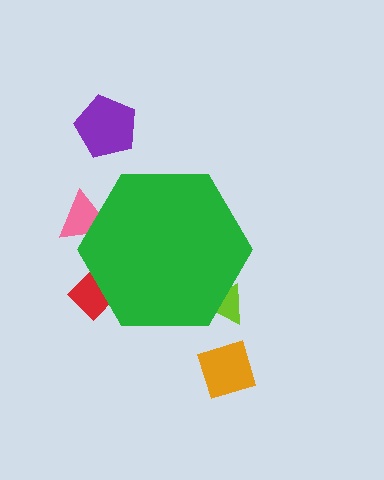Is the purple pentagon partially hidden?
No, the purple pentagon is fully visible.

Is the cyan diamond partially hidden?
No, the cyan diamond is fully visible.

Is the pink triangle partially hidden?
Yes, the pink triangle is partially hidden behind the green hexagon.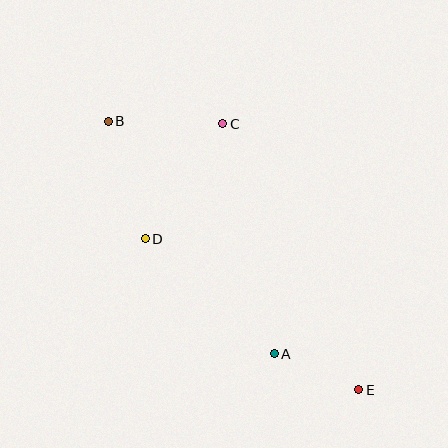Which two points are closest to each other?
Points A and E are closest to each other.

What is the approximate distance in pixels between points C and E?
The distance between C and E is approximately 299 pixels.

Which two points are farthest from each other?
Points B and E are farthest from each other.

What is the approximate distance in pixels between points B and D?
The distance between B and D is approximately 123 pixels.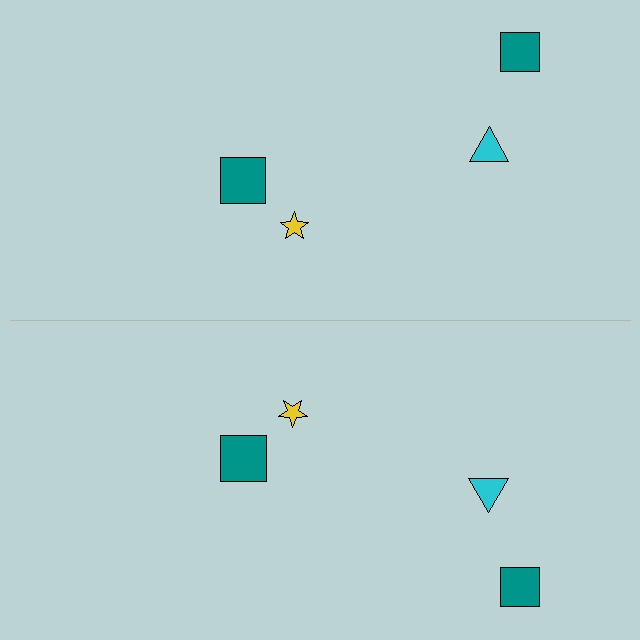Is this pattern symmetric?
Yes, this pattern has bilateral (reflection) symmetry.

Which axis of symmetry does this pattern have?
The pattern has a horizontal axis of symmetry running through the center of the image.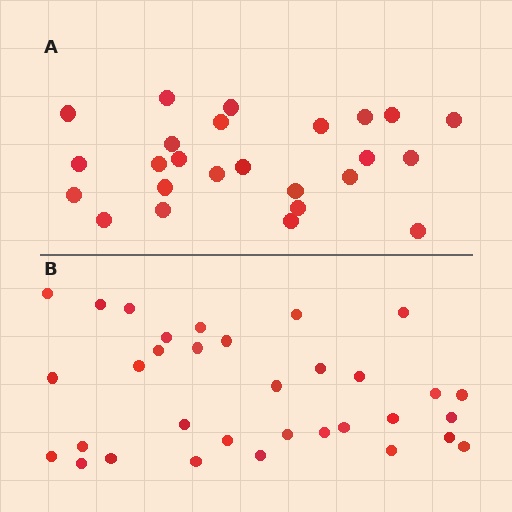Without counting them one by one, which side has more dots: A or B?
Region B (the bottom region) has more dots.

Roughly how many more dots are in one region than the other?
Region B has roughly 8 or so more dots than region A.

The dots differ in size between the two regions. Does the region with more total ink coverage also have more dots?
No. Region A has more total ink coverage because its dots are larger, but region B actually contains more individual dots. Total area can be misleading — the number of items is what matters here.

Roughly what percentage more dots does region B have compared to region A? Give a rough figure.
About 30% more.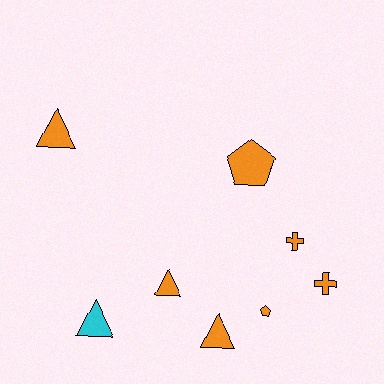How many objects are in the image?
There are 8 objects.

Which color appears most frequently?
Orange, with 7 objects.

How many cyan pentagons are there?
There are no cyan pentagons.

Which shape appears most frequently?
Triangle, with 4 objects.